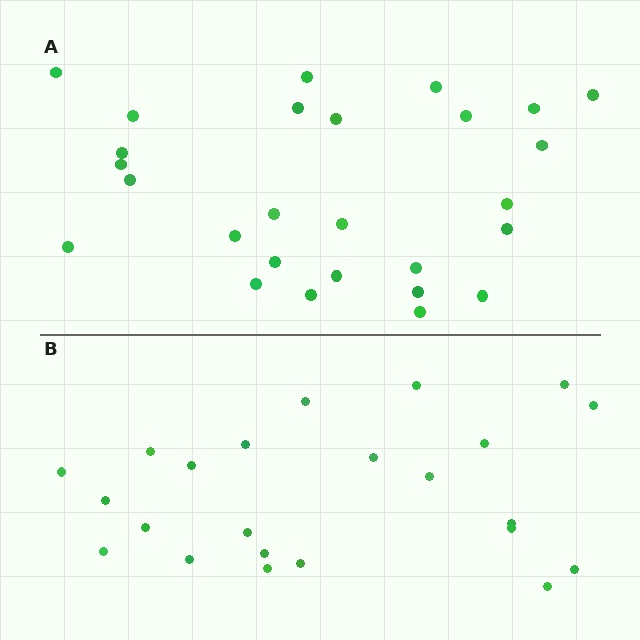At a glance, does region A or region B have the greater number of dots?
Region A (the top region) has more dots.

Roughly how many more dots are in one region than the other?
Region A has about 4 more dots than region B.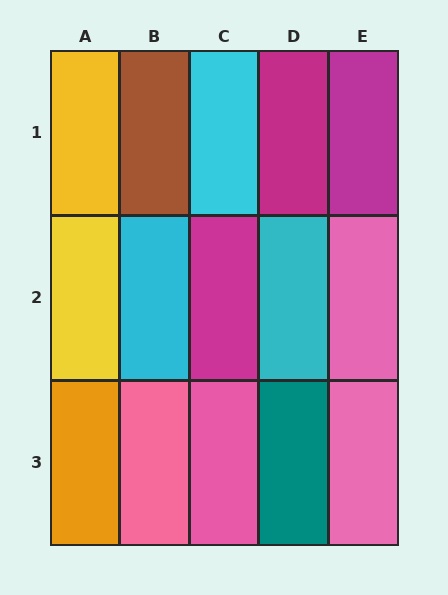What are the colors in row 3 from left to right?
Orange, pink, pink, teal, pink.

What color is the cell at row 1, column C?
Cyan.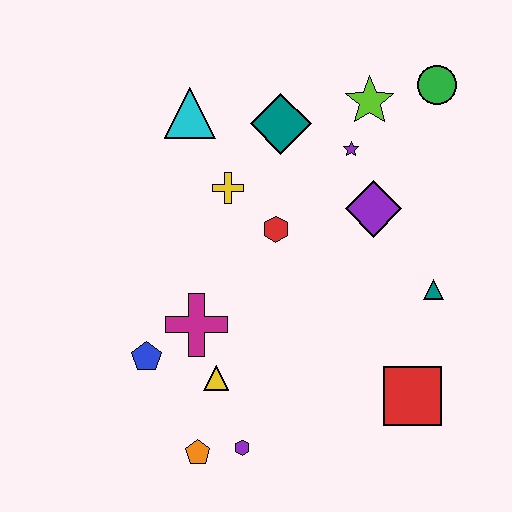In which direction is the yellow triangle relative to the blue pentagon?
The yellow triangle is to the right of the blue pentagon.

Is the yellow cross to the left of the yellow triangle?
No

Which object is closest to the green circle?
The lime star is closest to the green circle.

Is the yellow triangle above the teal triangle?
No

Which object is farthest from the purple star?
The orange pentagon is farthest from the purple star.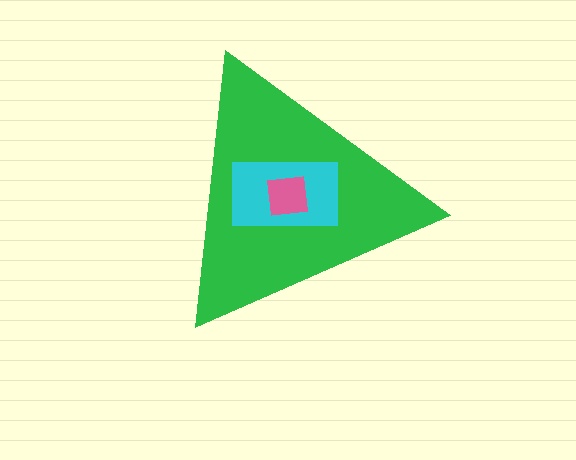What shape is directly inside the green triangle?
The cyan rectangle.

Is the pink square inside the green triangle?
Yes.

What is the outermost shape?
The green triangle.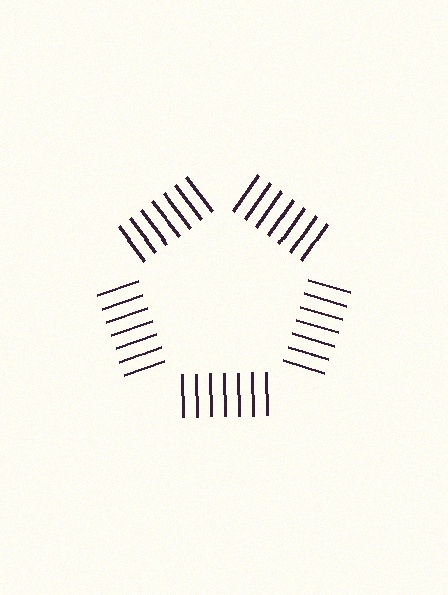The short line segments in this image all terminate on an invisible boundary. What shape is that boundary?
An illusory pentagon — the line segments terminate on its edges but no continuous stroke is drawn.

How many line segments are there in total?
35 — 7 along each of the 5 edges.